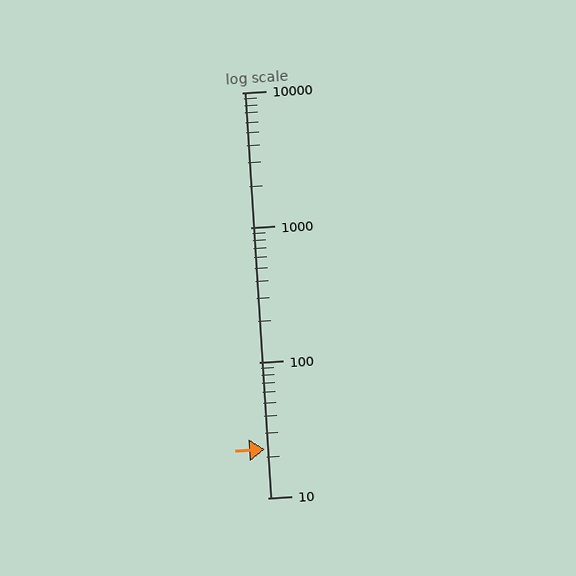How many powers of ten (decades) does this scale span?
The scale spans 3 decades, from 10 to 10000.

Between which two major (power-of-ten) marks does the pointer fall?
The pointer is between 10 and 100.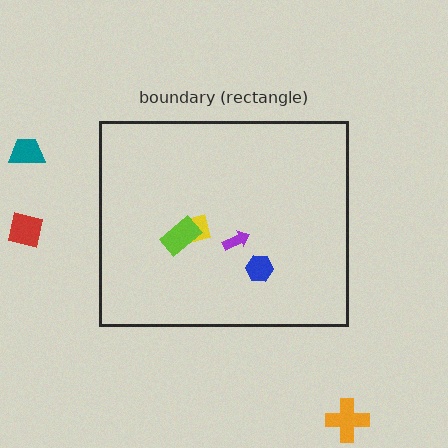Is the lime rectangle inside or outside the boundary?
Inside.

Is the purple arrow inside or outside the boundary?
Inside.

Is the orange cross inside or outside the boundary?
Outside.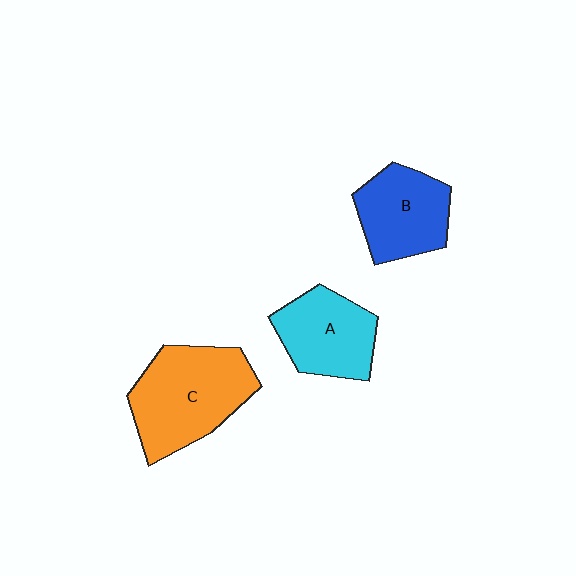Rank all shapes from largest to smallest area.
From largest to smallest: C (orange), B (blue), A (cyan).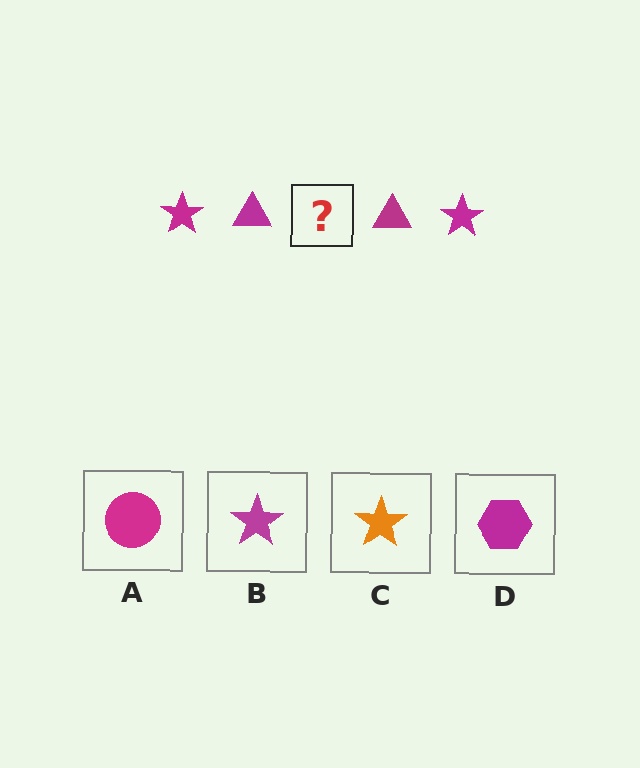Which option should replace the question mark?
Option B.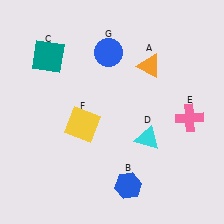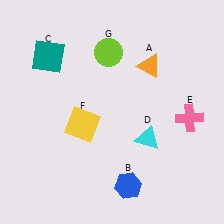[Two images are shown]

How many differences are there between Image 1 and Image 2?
There is 1 difference between the two images.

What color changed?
The circle (G) changed from blue in Image 1 to lime in Image 2.